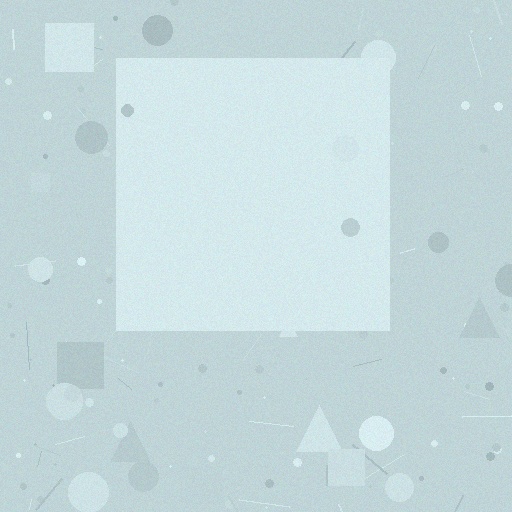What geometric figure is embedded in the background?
A square is embedded in the background.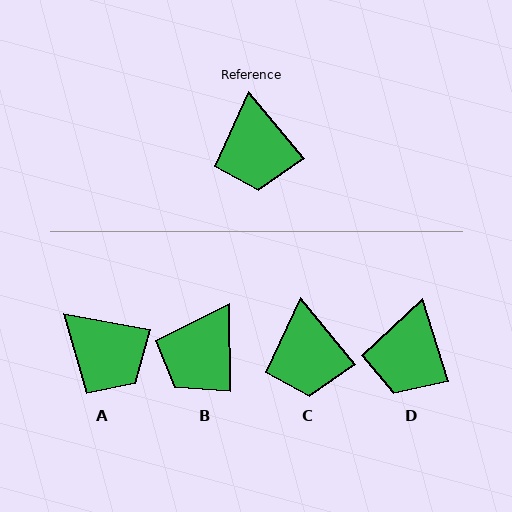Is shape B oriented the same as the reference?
No, it is off by about 39 degrees.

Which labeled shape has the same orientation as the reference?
C.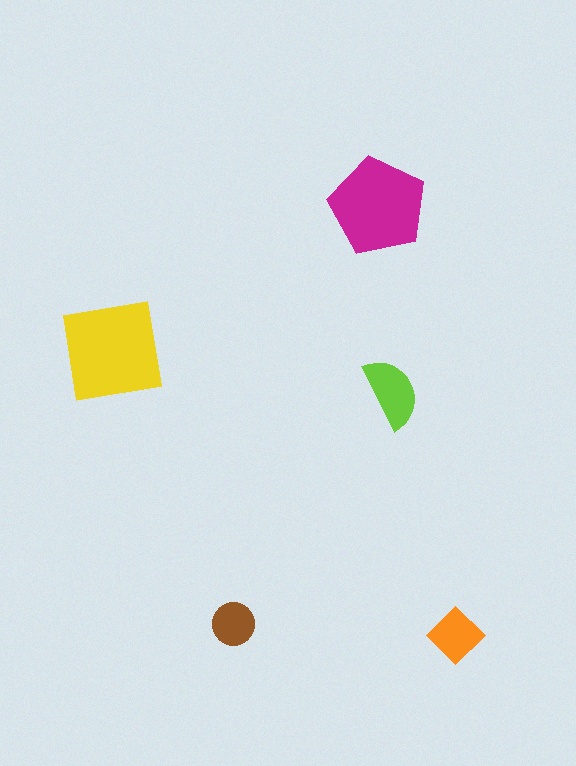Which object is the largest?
The yellow square.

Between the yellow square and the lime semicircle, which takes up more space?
The yellow square.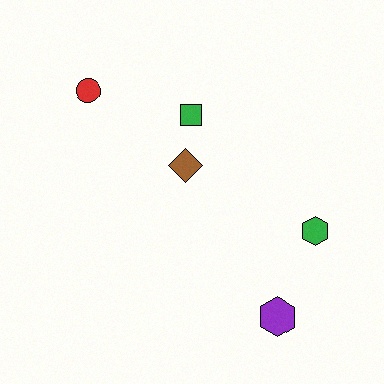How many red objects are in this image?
There is 1 red object.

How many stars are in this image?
There are no stars.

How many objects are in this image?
There are 5 objects.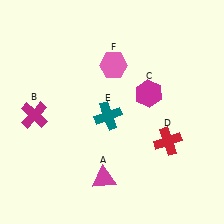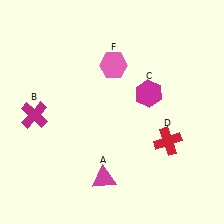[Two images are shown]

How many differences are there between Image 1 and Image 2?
There is 1 difference between the two images.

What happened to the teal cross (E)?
The teal cross (E) was removed in Image 2. It was in the bottom-left area of Image 1.